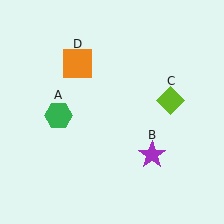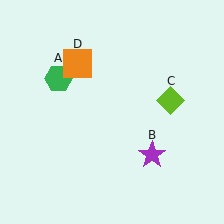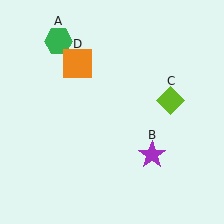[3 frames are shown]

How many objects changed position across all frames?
1 object changed position: green hexagon (object A).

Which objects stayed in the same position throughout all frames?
Purple star (object B) and lime diamond (object C) and orange square (object D) remained stationary.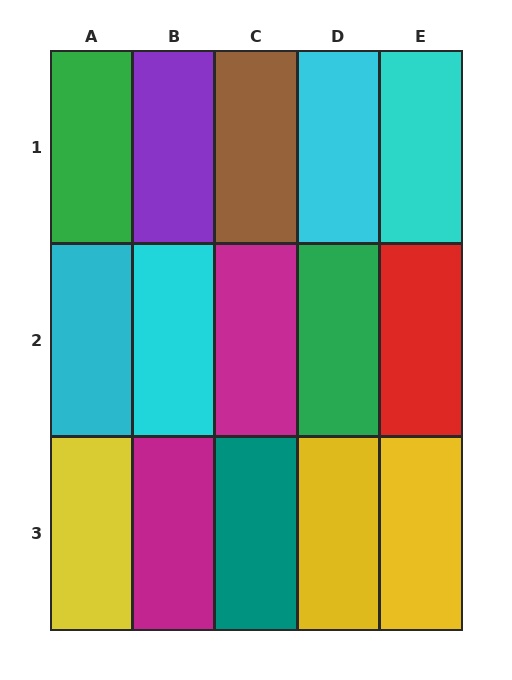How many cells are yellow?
3 cells are yellow.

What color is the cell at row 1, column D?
Cyan.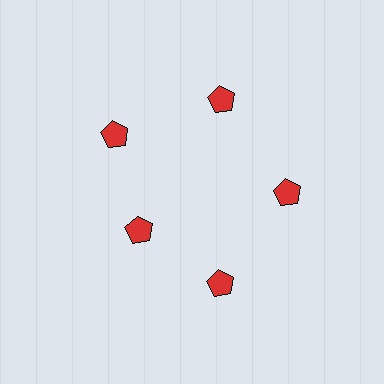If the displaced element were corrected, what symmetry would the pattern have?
It would have 5-fold rotational symmetry — the pattern would map onto itself every 72 degrees.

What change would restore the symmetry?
The symmetry would be restored by moving it outward, back onto the ring so that all 5 pentagons sit at equal angles and equal distance from the center.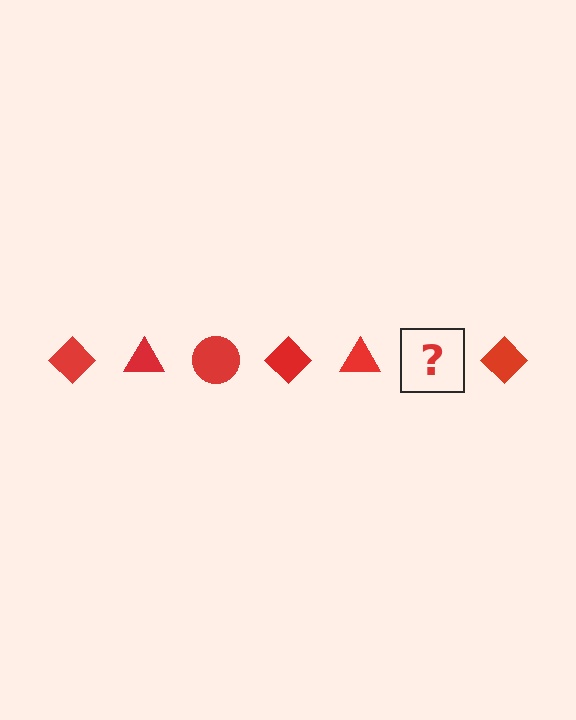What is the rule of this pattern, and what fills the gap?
The rule is that the pattern cycles through diamond, triangle, circle shapes in red. The gap should be filled with a red circle.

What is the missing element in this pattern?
The missing element is a red circle.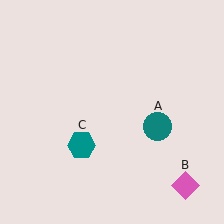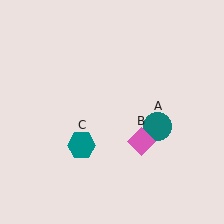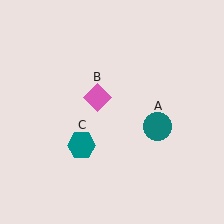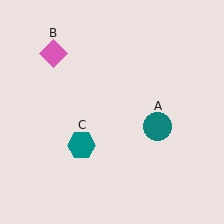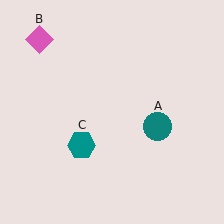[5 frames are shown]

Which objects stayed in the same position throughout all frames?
Teal circle (object A) and teal hexagon (object C) remained stationary.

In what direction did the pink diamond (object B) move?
The pink diamond (object B) moved up and to the left.